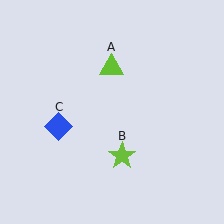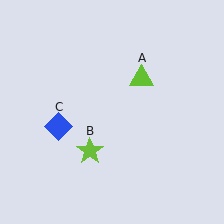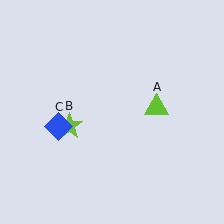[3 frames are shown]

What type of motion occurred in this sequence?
The lime triangle (object A), lime star (object B) rotated clockwise around the center of the scene.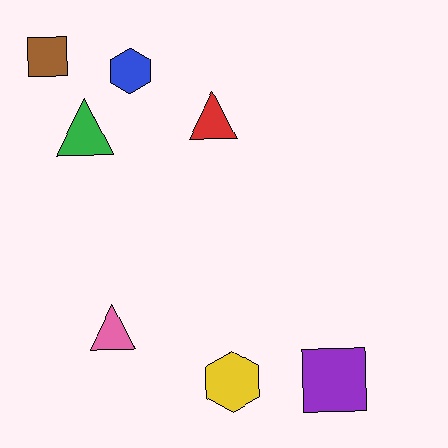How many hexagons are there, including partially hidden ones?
There are 2 hexagons.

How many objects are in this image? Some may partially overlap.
There are 7 objects.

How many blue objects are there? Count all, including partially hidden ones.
There is 1 blue object.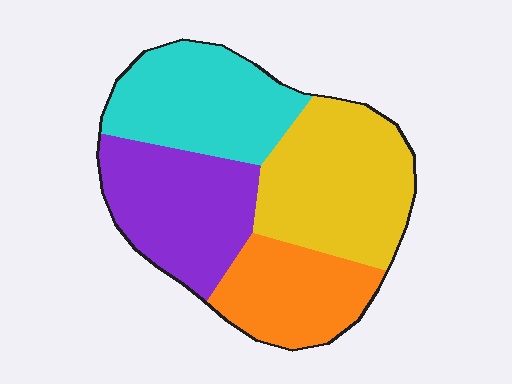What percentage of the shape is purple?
Purple takes up about one quarter (1/4) of the shape.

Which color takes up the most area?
Yellow, at roughly 30%.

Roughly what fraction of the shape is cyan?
Cyan takes up between a quarter and a half of the shape.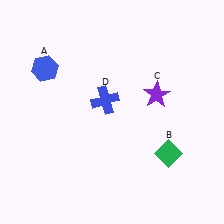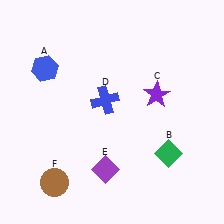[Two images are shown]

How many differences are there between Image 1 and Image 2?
There are 2 differences between the two images.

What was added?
A purple diamond (E), a brown circle (F) were added in Image 2.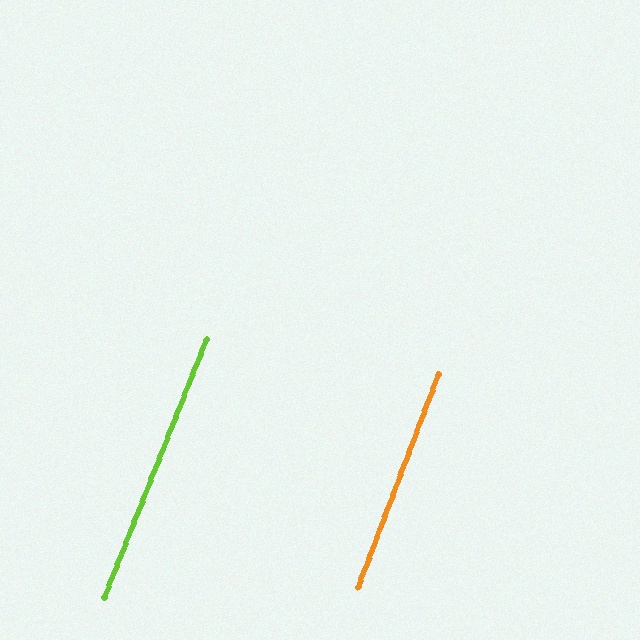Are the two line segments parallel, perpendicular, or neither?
Parallel — their directions differ by only 0.9°.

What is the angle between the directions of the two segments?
Approximately 1 degree.